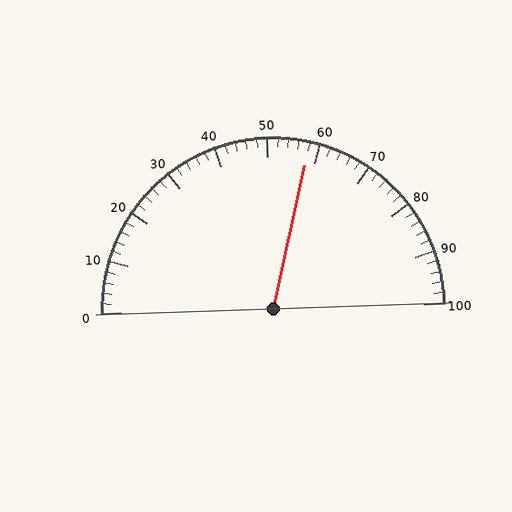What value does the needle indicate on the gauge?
The needle indicates approximately 58.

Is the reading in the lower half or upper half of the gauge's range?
The reading is in the upper half of the range (0 to 100).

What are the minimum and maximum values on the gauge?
The gauge ranges from 0 to 100.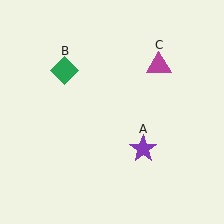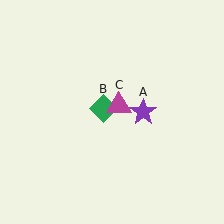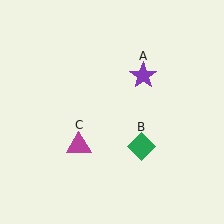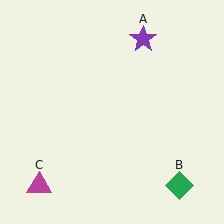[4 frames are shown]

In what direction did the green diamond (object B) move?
The green diamond (object B) moved down and to the right.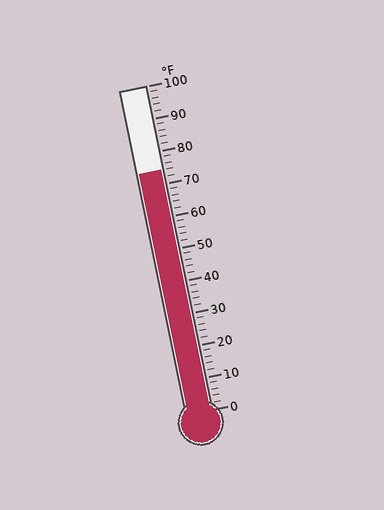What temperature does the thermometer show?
The thermometer shows approximately 74°F.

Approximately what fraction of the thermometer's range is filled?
The thermometer is filled to approximately 75% of its range.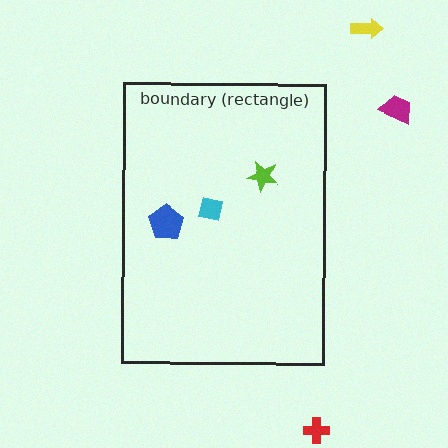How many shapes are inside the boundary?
3 inside, 3 outside.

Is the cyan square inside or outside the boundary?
Inside.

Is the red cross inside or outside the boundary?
Outside.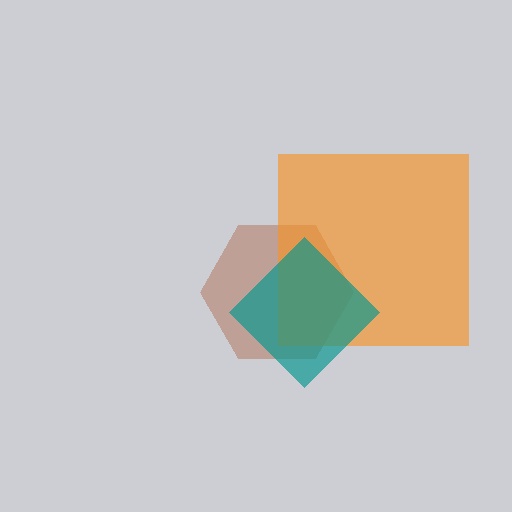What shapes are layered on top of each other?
The layered shapes are: a brown hexagon, an orange square, a teal diamond.